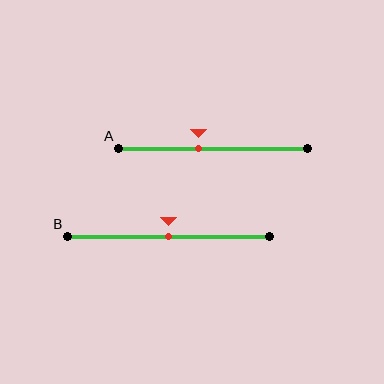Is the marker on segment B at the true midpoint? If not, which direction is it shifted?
Yes, the marker on segment B is at the true midpoint.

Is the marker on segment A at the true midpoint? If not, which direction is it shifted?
No, the marker on segment A is shifted to the left by about 8% of the segment length.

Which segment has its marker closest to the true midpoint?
Segment B has its marker closest to the true midpoint.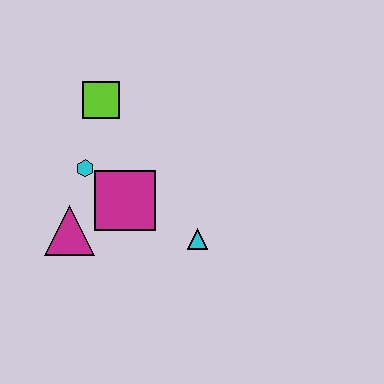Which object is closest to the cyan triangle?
The magenta square is closest to the cyan triangle.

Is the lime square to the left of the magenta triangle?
No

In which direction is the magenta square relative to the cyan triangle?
The magenta square is to the left of the cyan triangle.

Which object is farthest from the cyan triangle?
The lime square is farthest from the cyan triangle.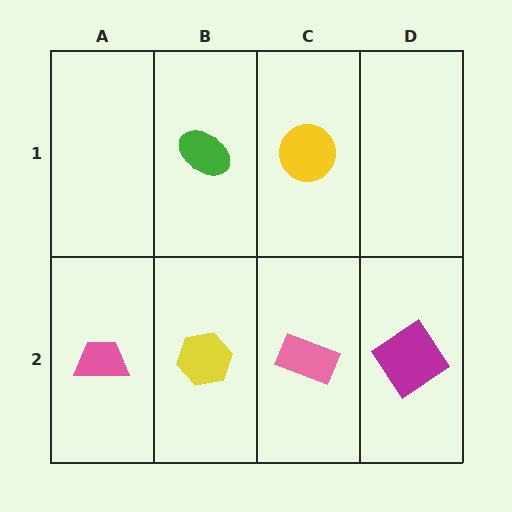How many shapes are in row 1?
2 shapes.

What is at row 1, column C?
A yellow circle.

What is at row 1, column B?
A green ellipse.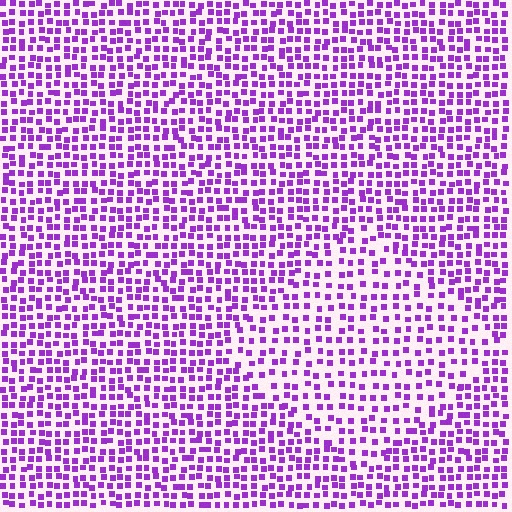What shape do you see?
I see a diamond.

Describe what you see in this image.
The image contains small purple elements arranged at two different densities. A diamond-shaped region is visible where the elements are less densely packed than the surrounding area.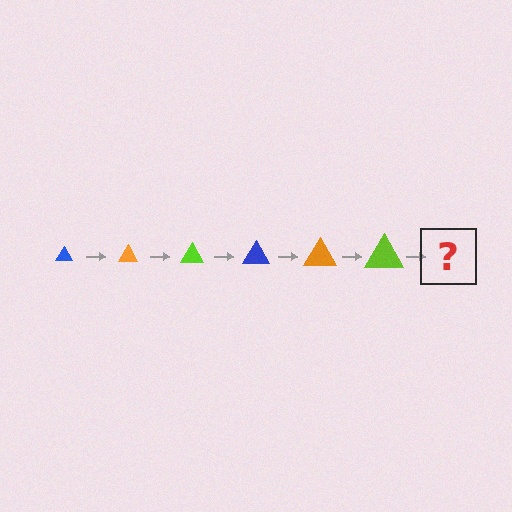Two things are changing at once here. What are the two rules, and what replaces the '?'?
The two rules are that the triangle grows larger each step and the color cycles through blue, orange, and lime. The '?' should be a blue triangle, larger than the previous one.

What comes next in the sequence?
The next element should be a blue triangle, larger than the previous one.